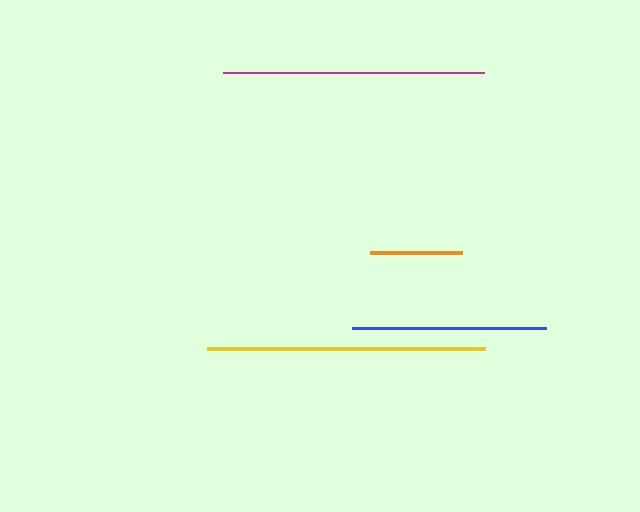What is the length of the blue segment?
The blue segment is approximately 195 pixels long.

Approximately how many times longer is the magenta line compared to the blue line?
The magenta line is approximately 1.3 times the length of the blue line.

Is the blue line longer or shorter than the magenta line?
The magenta line is longer than the blue line.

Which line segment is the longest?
The yellow line is the longest at approximately 278 pixels.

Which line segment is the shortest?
The orange line is the shortest at approximately 92 pixels.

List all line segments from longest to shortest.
From longest to shortest: yellow, magenta, blue, orange.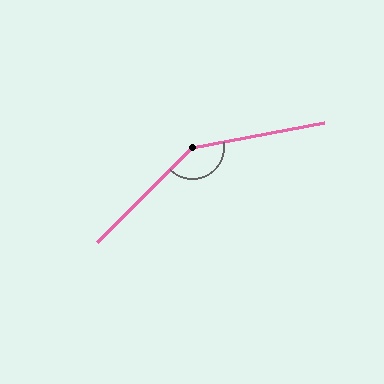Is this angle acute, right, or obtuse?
It is obtuse.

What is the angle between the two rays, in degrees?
Approximately 146 degrees.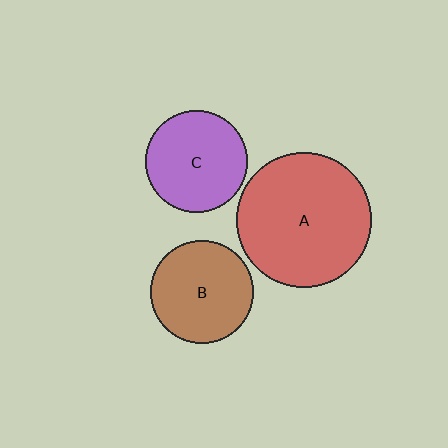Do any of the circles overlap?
No, none of the circles overlap.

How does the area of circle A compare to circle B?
Approximately 1.7 times.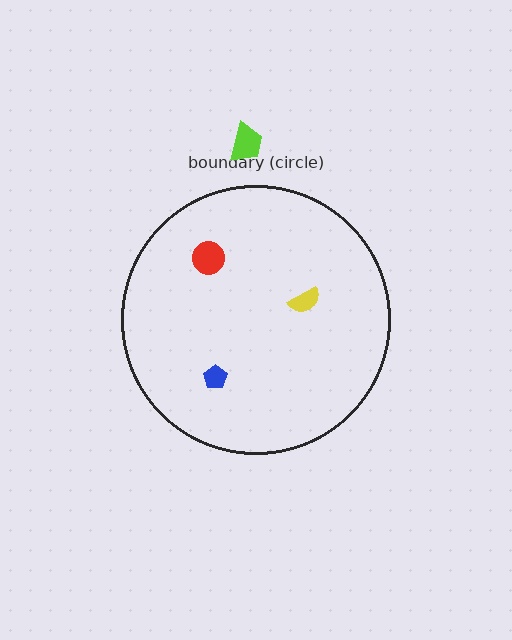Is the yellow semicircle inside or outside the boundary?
Inside.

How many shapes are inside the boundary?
3 inside, 1 outside.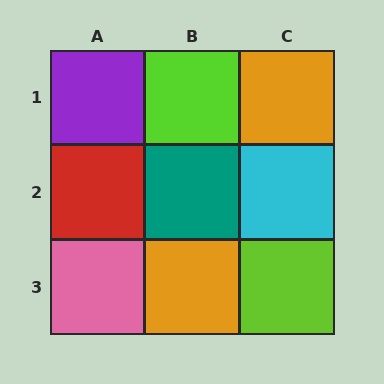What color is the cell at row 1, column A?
Purple.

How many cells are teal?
1 cell is teal.